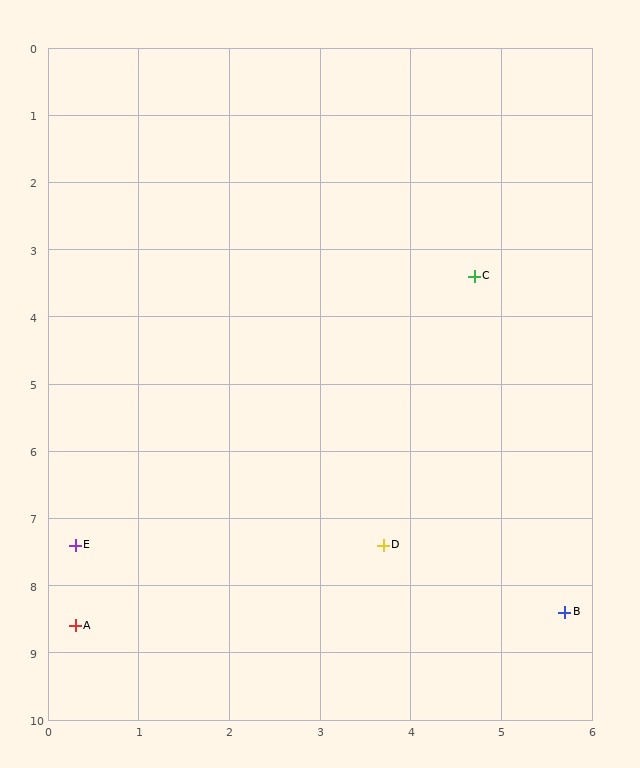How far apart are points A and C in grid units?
Points A and C are about 6.8 grid units apart.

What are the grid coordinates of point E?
Point E is at approximately (0.3, 7.4).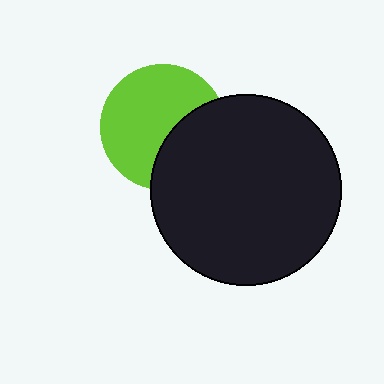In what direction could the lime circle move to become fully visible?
The lime circle could move left. That would shift it out from behind the black circle entirely.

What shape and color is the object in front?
The object in front is a black circle.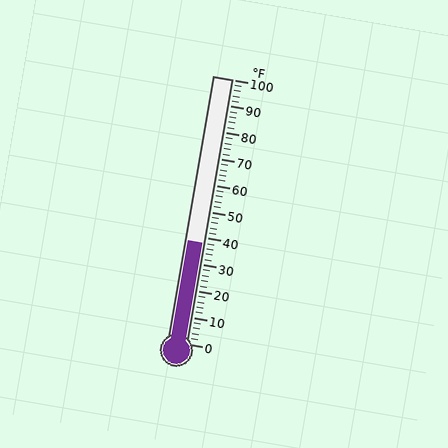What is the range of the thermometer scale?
The thermometer scale ranges from 0°F to 100°F.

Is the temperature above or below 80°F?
The temperature is below 80°F.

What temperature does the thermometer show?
The thermometer shows approximately 38°F.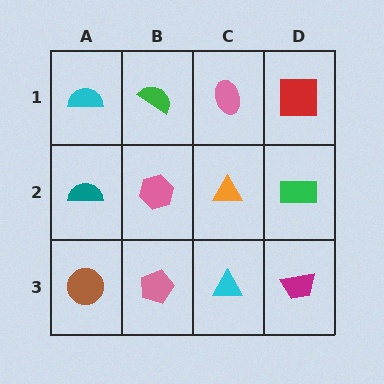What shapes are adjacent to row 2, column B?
A green semicircle (row 1, column B), a pink pentagon (row 3, column B), a teal semicircle (row 2, column A), an orange triangle (row 2, column C).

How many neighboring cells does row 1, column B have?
3.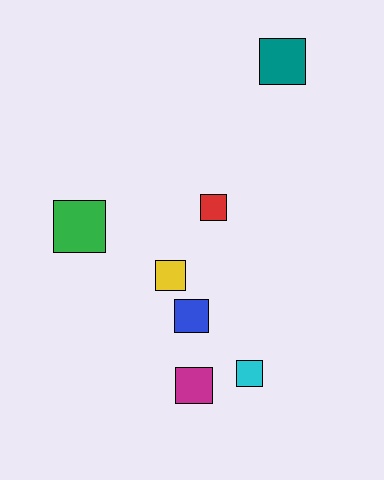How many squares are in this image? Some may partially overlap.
There are 7 squares.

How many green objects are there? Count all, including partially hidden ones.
There is 1 green object.